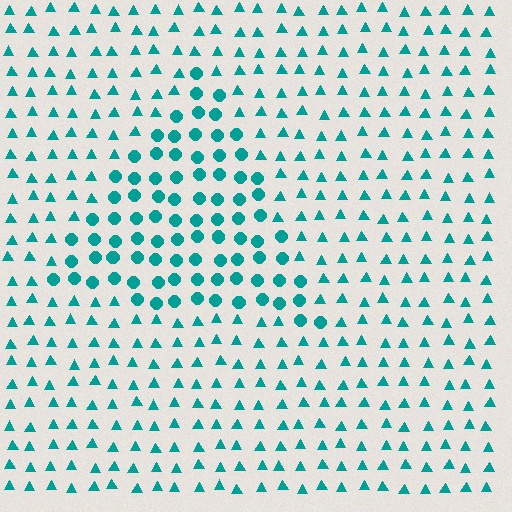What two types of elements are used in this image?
The image uses circles inside the triangle region and triangles outside it.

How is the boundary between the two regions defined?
The boundary is defined by a change in element shape: circles inside vs. triangles outside. All elements share the same color and spacing.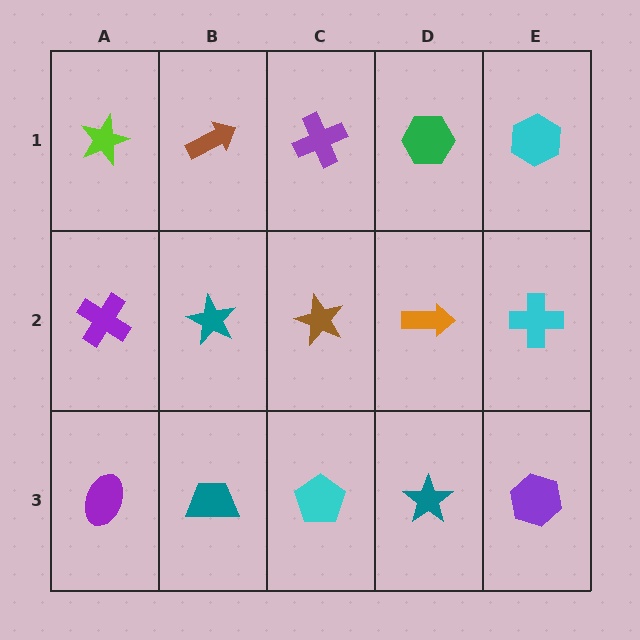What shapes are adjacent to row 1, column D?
An orange arrow (row 2, column D), a purple cross (row 1, column C), a cyan hexagon (row 1, column E).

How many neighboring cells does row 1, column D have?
3.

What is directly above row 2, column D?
A green hexagon.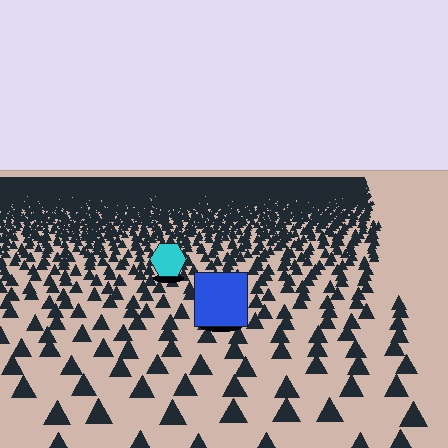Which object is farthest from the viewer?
The cyan hexagon is farthest from the viewer. It appears smaller and the ground texture around it is denser.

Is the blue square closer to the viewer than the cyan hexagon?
Yes. The blue square is closer — you can tell from the texture gradient: the ground texture is coarser near it.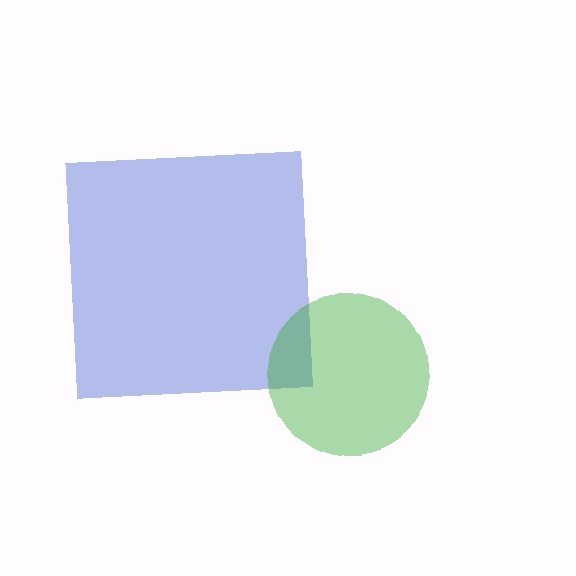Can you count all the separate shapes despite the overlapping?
Yes, there are 2 separate shapes.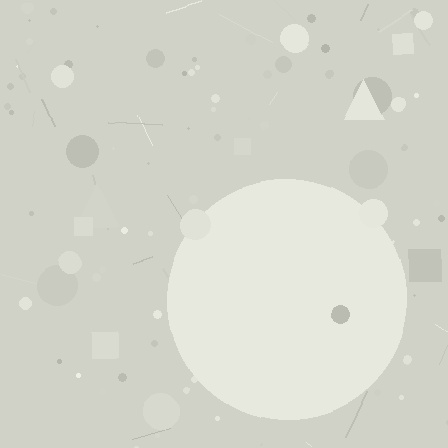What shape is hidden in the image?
A circle is hidden in the image.